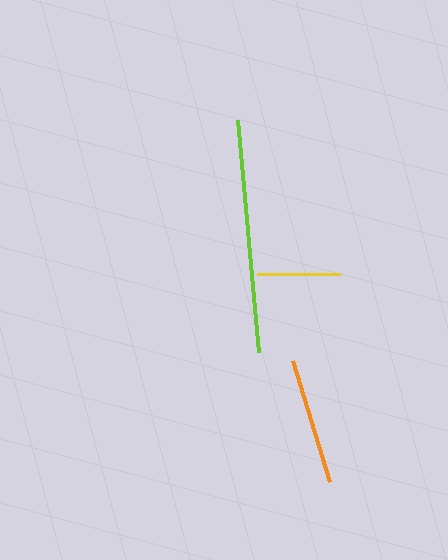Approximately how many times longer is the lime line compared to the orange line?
The lime line is approximately 1.8 times the length of the orange line.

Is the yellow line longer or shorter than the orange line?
The orange line is longer than the yellow line.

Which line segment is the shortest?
The yellow line is the shortest at approximately 82 pixels.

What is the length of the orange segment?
The orange segment is approximately 127 pixels long.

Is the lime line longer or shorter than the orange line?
The lime line is longer than the orange line.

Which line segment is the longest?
The lime line is the longest at approximately 233 pixels.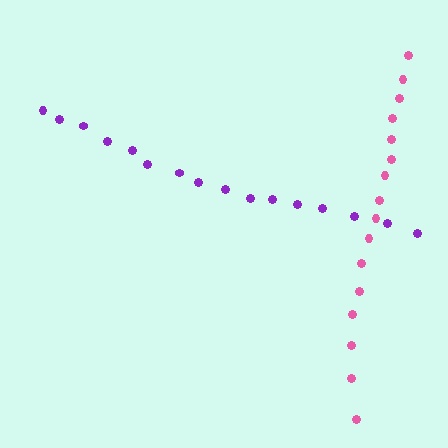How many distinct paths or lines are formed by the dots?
There are 2 distinct paths.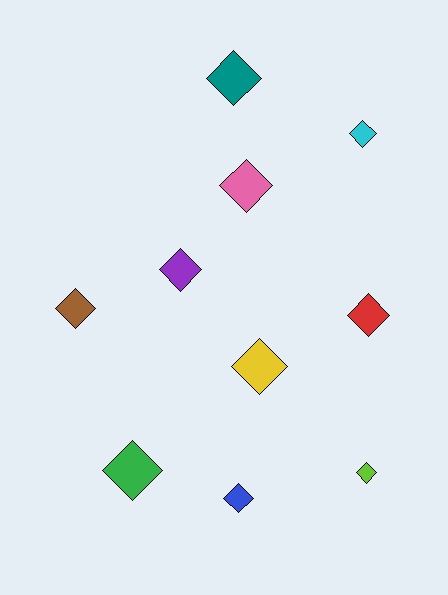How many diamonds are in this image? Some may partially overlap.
There are 10 diamonds.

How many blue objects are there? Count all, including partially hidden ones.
There is 1 blue object.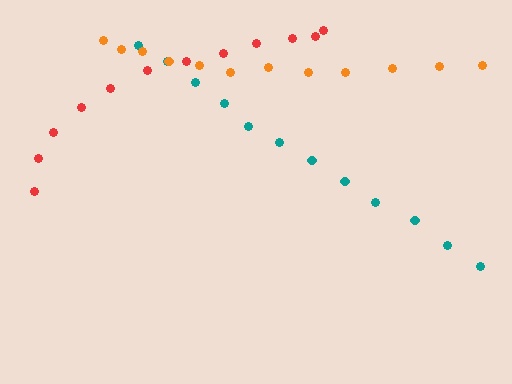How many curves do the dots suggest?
There are 3 distinct paths.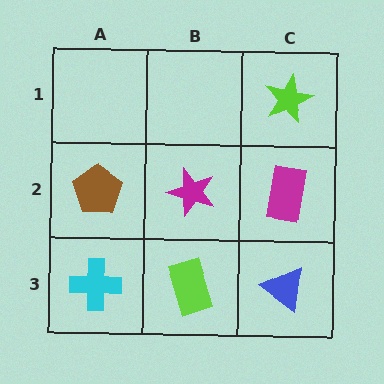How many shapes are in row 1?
1 shape.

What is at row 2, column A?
A brown pentagon.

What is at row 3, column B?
A lime rectangle.